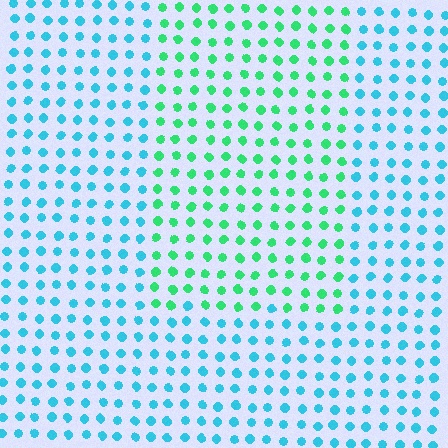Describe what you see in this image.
The image is filled with small cyan elements in a uniform arrangement. A rectangle-shaped region is visible where the elements are tinted to a slightly different hue, forming a subtle color boundary.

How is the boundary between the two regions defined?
The boundary is defined purely by a slight shift in hue (about 47 degrees). Spacing, size, and orientation are identical on both sides.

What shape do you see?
I see a rectangle.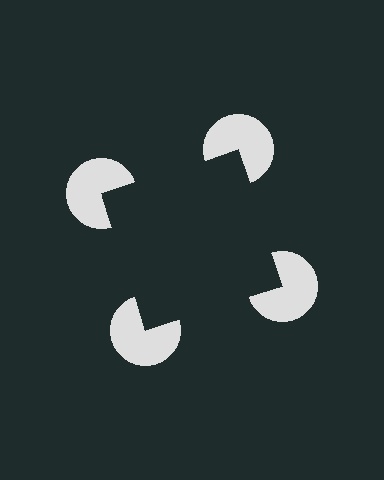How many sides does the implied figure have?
4 sides.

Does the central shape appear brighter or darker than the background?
It typically appears slightly darker than the background, even though no actual brightness change is drawn.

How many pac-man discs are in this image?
There are 4 — one at each vertex of the illusory square.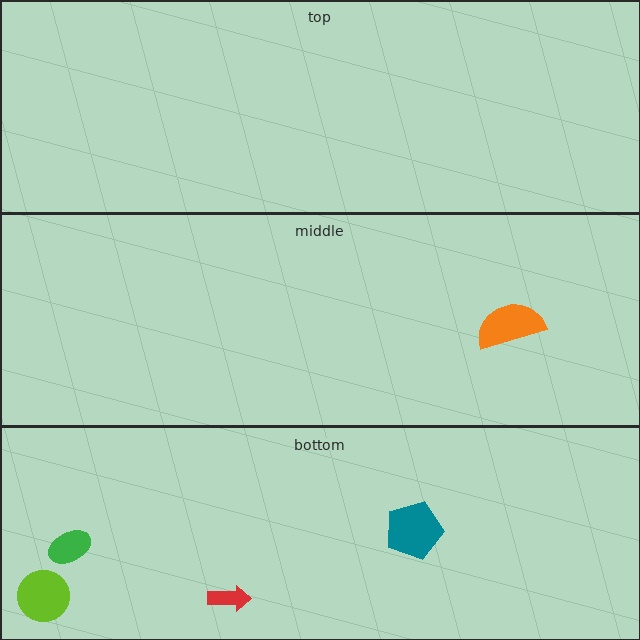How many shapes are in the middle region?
1.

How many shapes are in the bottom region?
4.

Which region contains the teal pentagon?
The bottom region.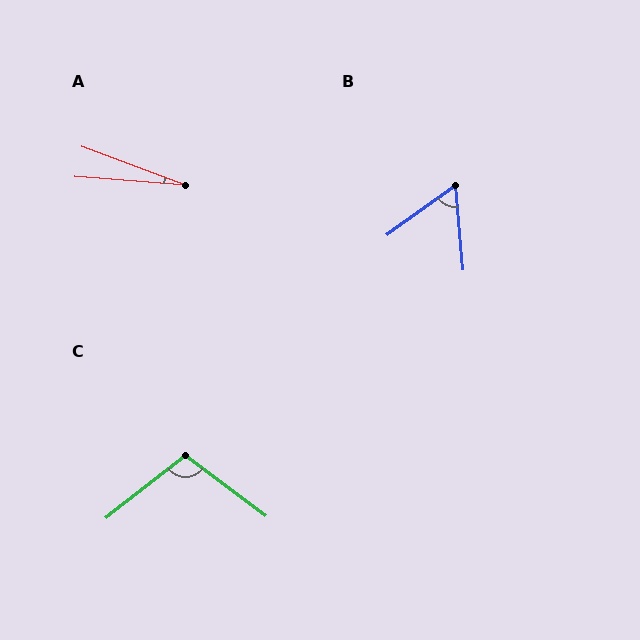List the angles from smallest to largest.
A (16°), B (59°), C (105°).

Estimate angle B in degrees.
Approximately 59 degrees.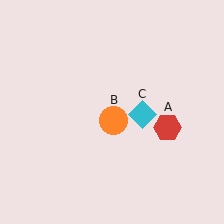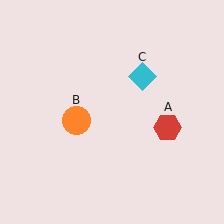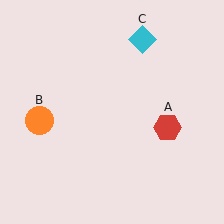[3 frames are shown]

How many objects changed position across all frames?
2 objects changed position: orange circle (object B), cyan diamond (object C).